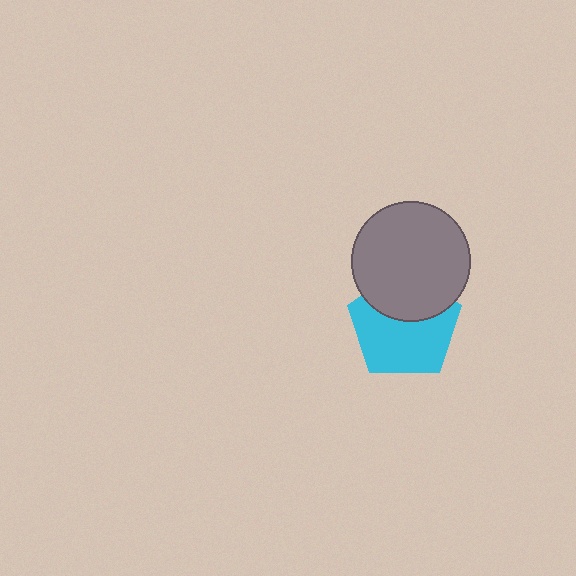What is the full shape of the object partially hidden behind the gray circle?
The partially hidden object is a cyan pentagon.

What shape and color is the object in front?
The object in front is a gray circle.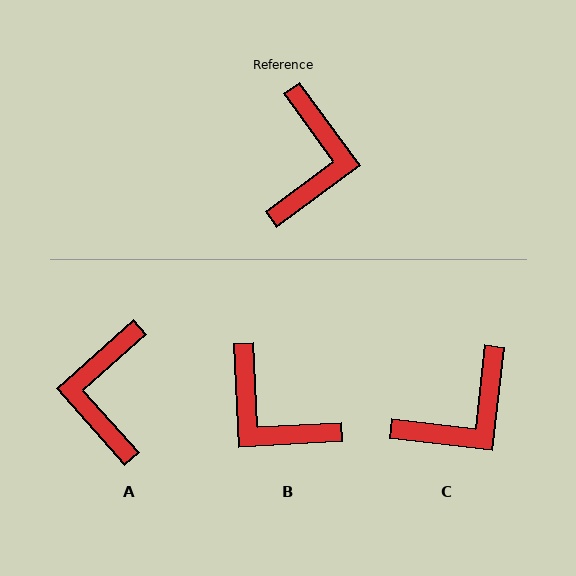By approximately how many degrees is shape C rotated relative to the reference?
Approximately 43 degrees clockwise.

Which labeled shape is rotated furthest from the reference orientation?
A, about 175 degrees away.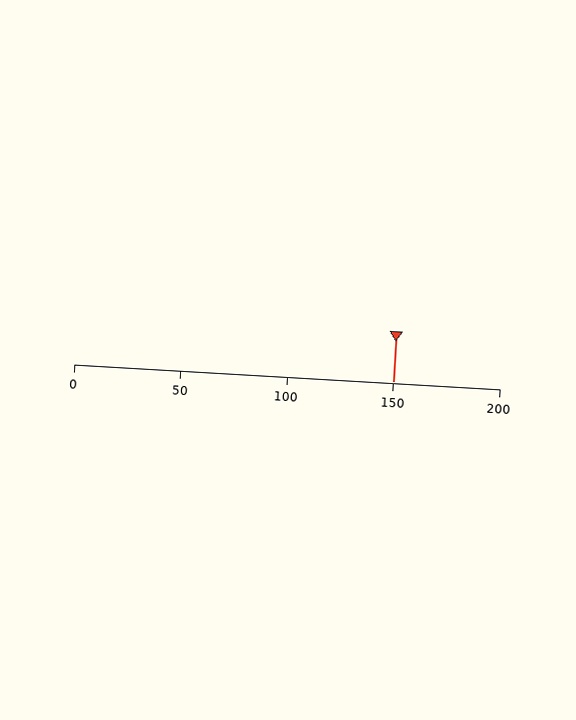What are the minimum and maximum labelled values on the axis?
The axis runs from 0 to 200.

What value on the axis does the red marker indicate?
The marker indicates approximately 150.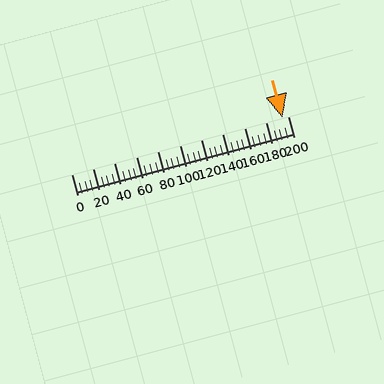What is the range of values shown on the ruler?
The ruler shows values from 0 to 200.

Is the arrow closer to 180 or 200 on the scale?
The arrow is closer to 200.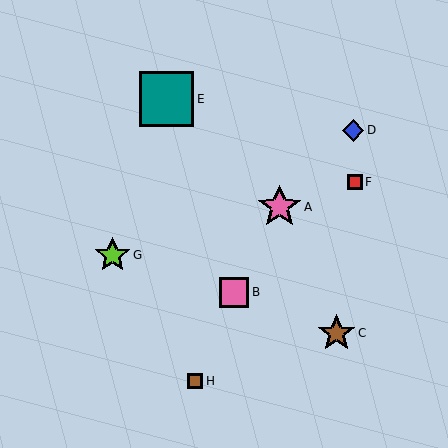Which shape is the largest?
The teal square (labeled E) is the largest.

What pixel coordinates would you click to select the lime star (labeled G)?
Click at (113, 255) to select the lime star G.